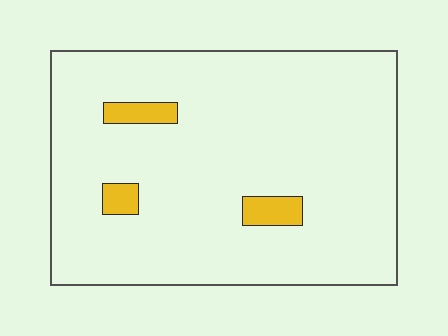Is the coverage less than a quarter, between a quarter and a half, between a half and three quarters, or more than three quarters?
Less than a quarter.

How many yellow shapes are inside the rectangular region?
3.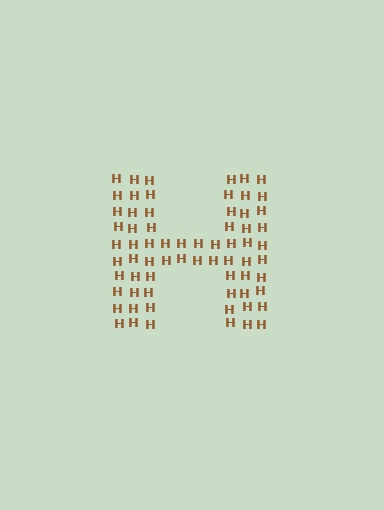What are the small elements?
The small elements are letter H's.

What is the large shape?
The large shape is the letter H.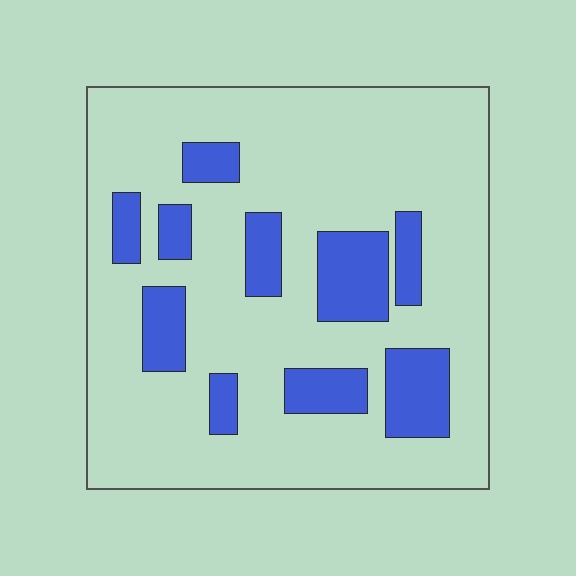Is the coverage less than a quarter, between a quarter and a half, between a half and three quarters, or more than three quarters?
Less than a quarter.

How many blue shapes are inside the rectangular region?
10.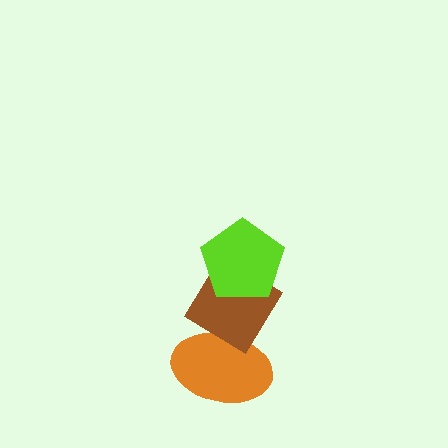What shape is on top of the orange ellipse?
The brown diamond is on top of the orange ellipse.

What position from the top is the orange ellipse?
The orange ellipse is 3rd from the top.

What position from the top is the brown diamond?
The brown diamond is 2nd from the top.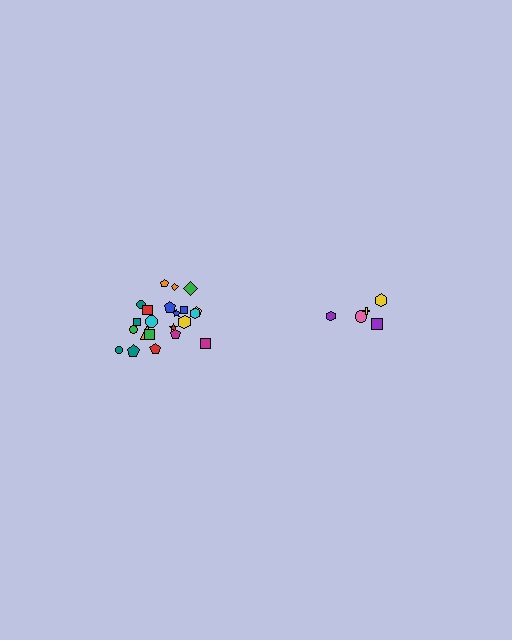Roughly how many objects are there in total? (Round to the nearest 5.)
Roughly 25 objects in total.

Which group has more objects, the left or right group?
The left group.